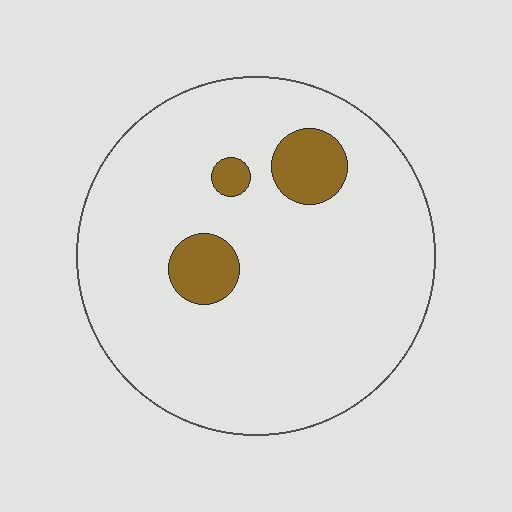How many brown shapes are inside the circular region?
3.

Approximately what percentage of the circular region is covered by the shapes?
Approximately 10%.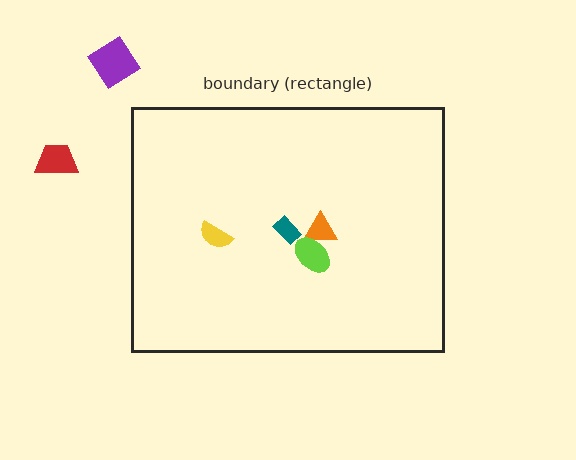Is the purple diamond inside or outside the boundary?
Outside.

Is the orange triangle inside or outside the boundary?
Inside.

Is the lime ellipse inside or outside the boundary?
Inside.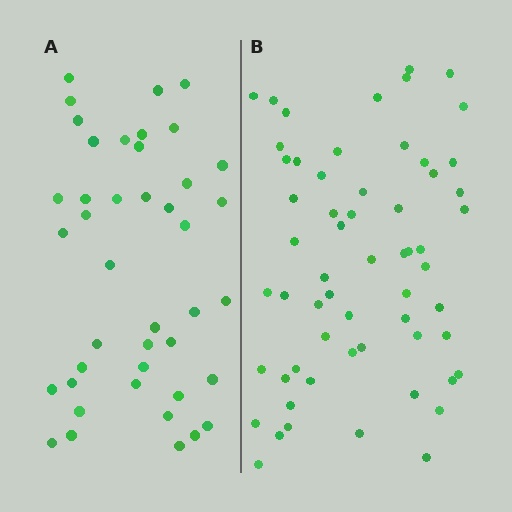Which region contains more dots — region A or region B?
Region B (the right region) has more dots.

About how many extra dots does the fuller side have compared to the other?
Region B has approximately 20 more dots than region A.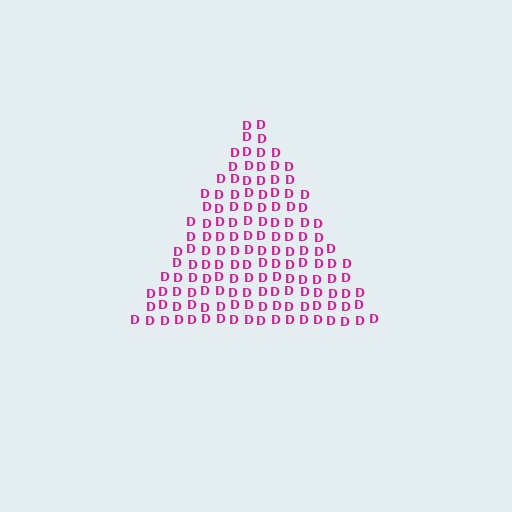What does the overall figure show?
The overall figure shows a triangle.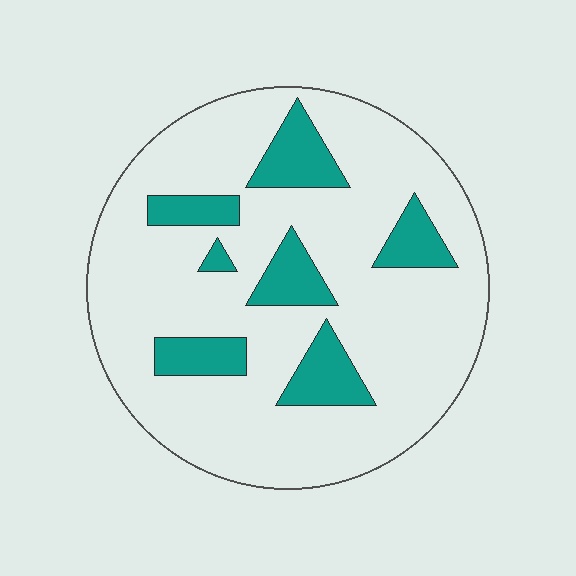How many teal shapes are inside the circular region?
7.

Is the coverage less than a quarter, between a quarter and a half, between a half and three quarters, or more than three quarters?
Less than a quarter.